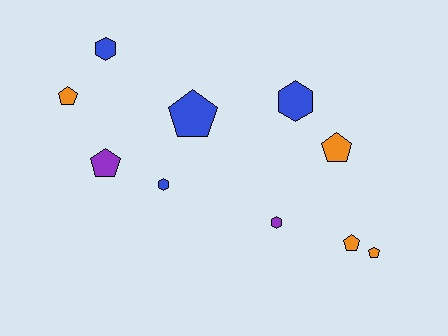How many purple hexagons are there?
There is 1 purple hexagon.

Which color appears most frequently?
Orange, with 4 objects.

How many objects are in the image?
There are 10 objects.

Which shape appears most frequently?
Pentagon, with 6 objects.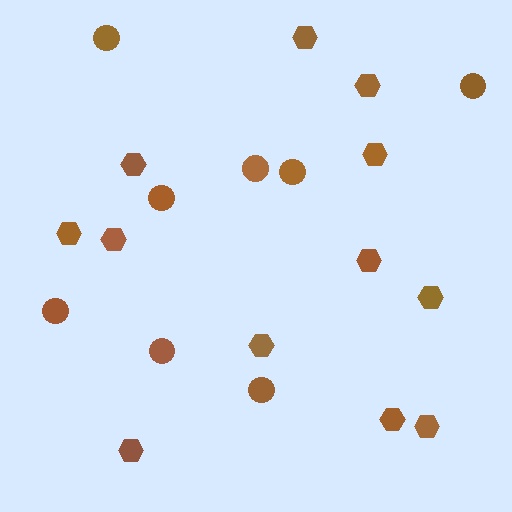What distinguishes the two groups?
There are 2 groups: one group of hexagons (12) and one group of circles (8).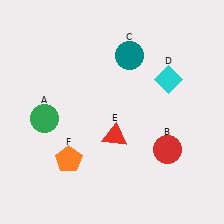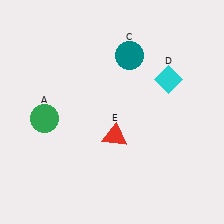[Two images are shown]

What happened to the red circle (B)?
The red circle (B) was removed in Image 2. It was in the bottom-right area of Image 1.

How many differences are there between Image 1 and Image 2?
There are 2 differences between the two images.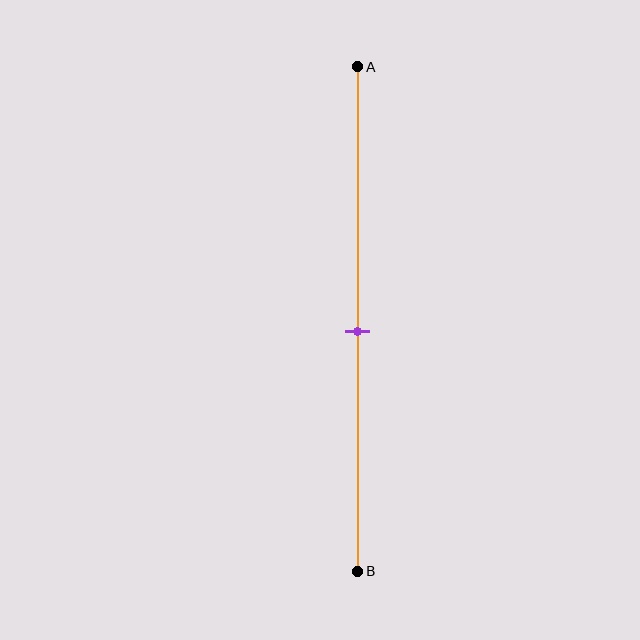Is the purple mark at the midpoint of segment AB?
Yes, the mark is approximately at the midpoint.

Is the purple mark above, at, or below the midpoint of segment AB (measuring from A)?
The purple mark is approximately at the midpoint of segment AB.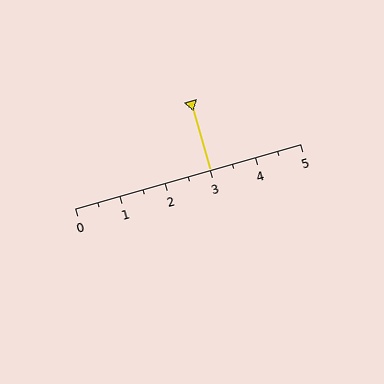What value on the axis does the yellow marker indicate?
The marker indicates approximately 3.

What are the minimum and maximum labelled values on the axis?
The axis runs from 0 to 5.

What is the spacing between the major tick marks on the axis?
The major ticks are spaced 1 apart.